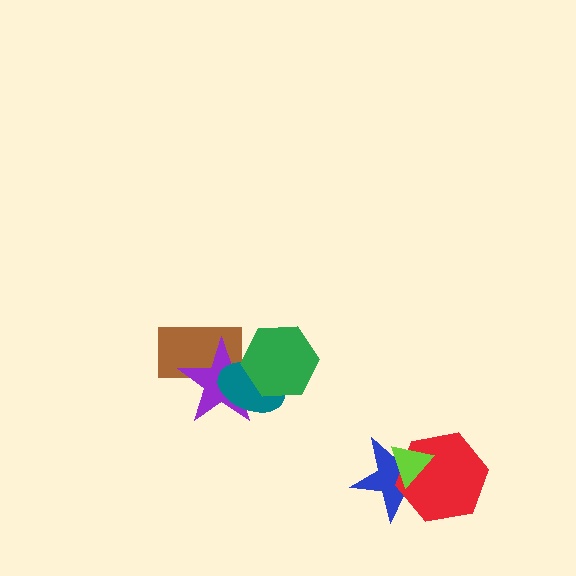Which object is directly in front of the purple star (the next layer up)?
The teal ellipse is directly in front of the purple star.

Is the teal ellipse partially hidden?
Yes, it is partially covered by another shape.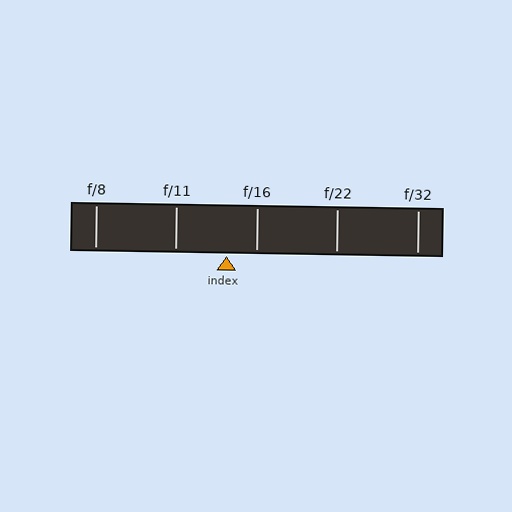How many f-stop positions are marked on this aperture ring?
There are 5 f-stop positions marked.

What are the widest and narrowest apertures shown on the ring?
The widest aperture shown is f/8 and the narrowest is f/32.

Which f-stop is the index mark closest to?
The index mark is closest to f/16.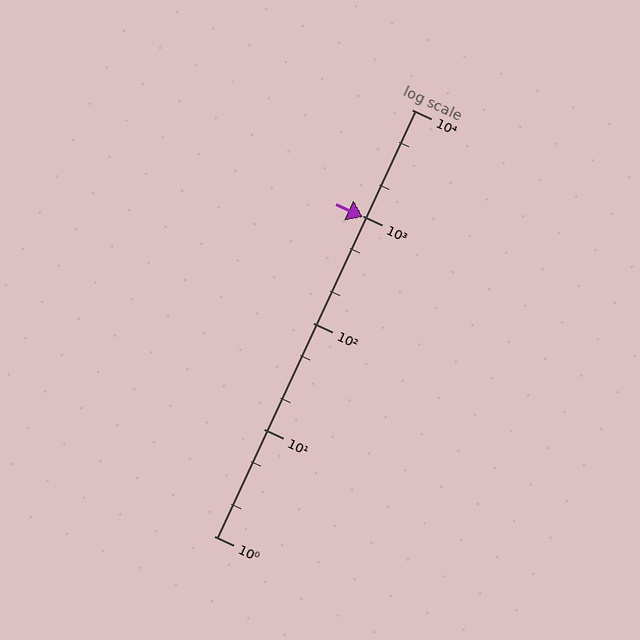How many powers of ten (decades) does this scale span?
The scale spans 4 decades, from 1 to 10000.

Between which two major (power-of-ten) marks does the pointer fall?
The pointer is between 100 and 1000.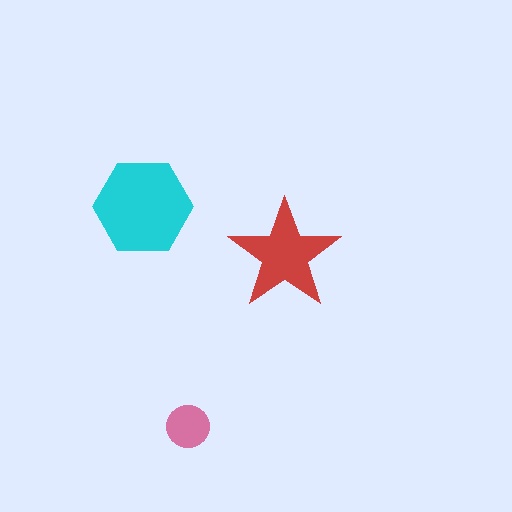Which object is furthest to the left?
The cyan hexagon is leftmost.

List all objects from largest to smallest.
The cyan hexagon, the red star, the pink circle.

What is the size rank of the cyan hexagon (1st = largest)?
1st.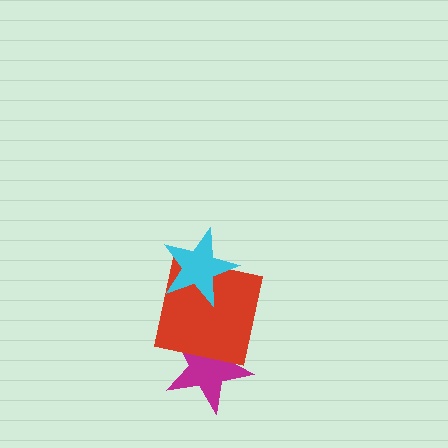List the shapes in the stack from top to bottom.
From top to bottom: the cyan star, the red square, the magenta star.